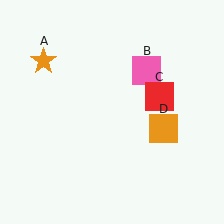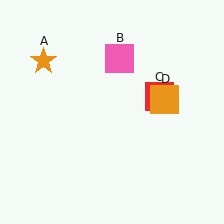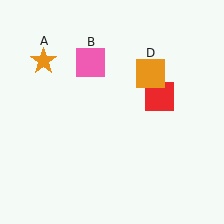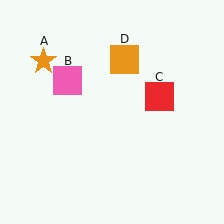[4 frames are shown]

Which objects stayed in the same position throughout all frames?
Orange star (object A) and red square (object C) remained stationary.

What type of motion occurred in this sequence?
The pink square (object B), orange square (object D) rotated counterclockwise around the center of the scene.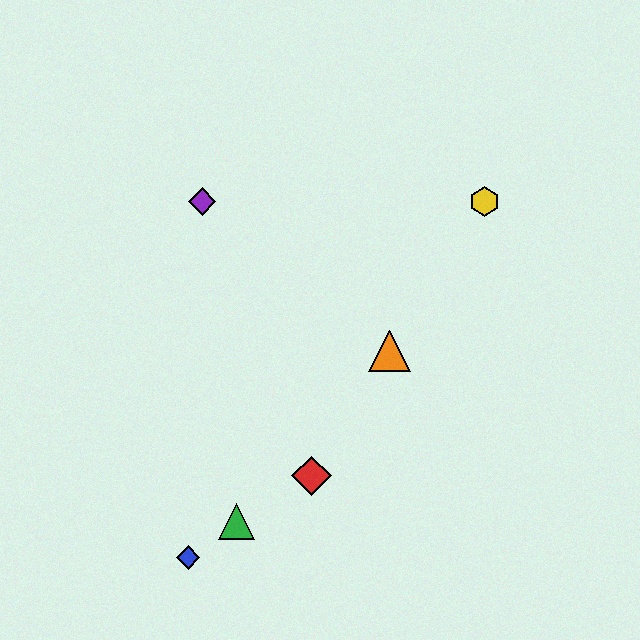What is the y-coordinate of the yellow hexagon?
The yellow hexagon is at y≈201.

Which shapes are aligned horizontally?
The yellow hexagon, the purple diamond are aligned horizontally.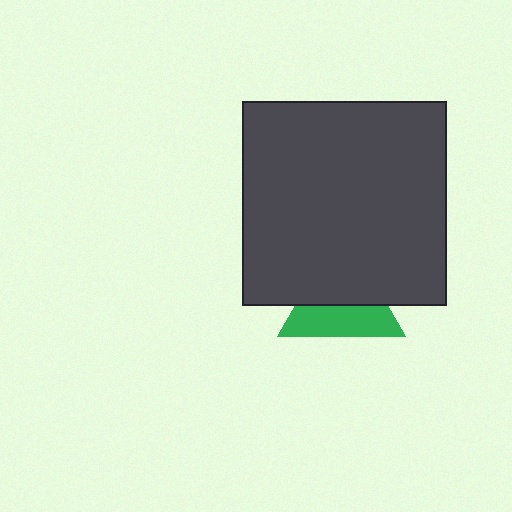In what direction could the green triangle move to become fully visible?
The green triangle could move down. That would shift it out from behind the dark gray square entirely.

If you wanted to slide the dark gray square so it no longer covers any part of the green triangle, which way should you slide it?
Slide it up — that is the most direct way to separate the two shapes.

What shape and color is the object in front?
The object in front is a dark gray square.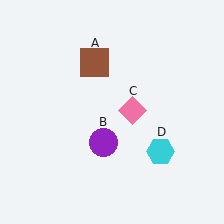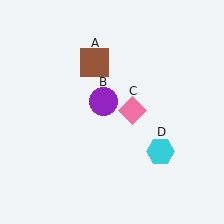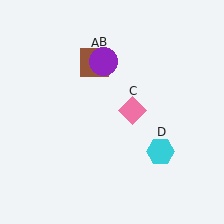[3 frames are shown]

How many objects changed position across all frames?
1 object changed position: purple circle (object B).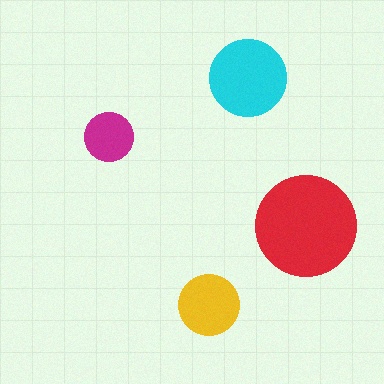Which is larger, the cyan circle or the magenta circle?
The cyan one.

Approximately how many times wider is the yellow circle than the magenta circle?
About 1.5 times wider.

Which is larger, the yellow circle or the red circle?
The red one.